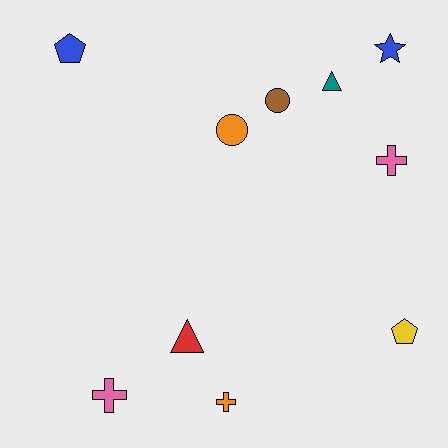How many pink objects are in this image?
There are 2 pink objects.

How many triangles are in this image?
There are 2 triangles.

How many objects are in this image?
There are 10 objects.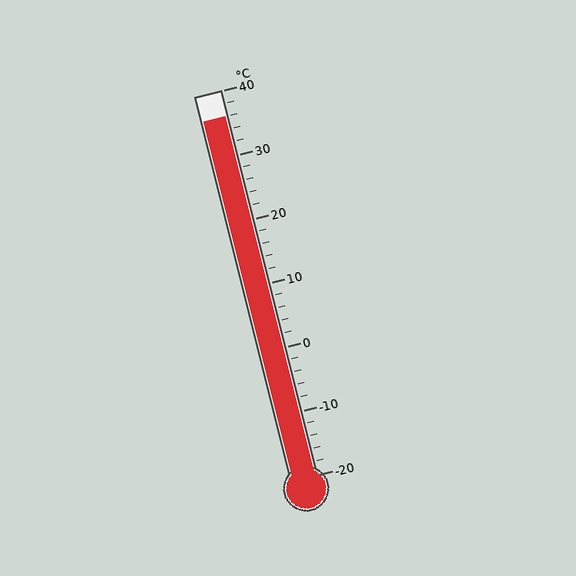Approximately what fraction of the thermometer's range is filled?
The thermometer is filled to approximately 95% of its range.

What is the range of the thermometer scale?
The thermometer scale ranges from -20°C to 40°C.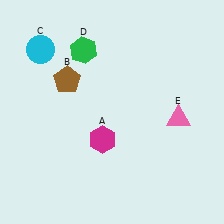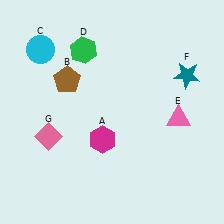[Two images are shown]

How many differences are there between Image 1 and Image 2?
There are 2 differences between the two images.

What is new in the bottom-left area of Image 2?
A pink diamond (G) was added in the bottom-left area of Image 2.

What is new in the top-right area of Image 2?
A teal star (F) was added in the top-right area of Image 2.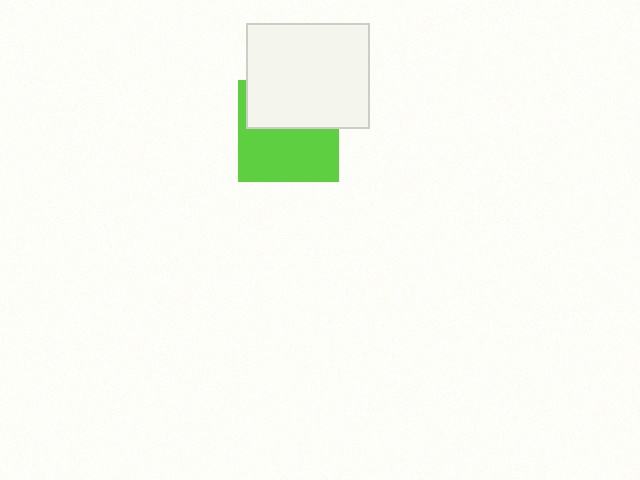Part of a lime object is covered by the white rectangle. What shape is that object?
It is a square.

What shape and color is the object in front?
The object in front is a white rectangle.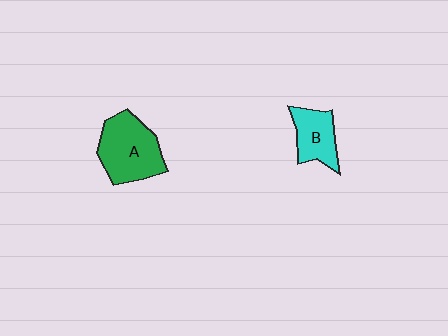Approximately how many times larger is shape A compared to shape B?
Approximately 1.6 times.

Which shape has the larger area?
Shape A (green).